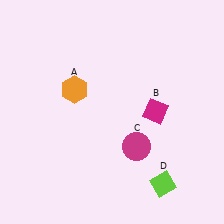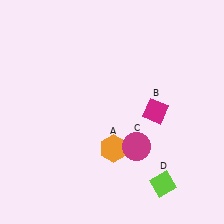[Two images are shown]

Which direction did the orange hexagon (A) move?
The orange hexagon (A) moved down.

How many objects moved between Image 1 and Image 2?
1 object moved between the two images.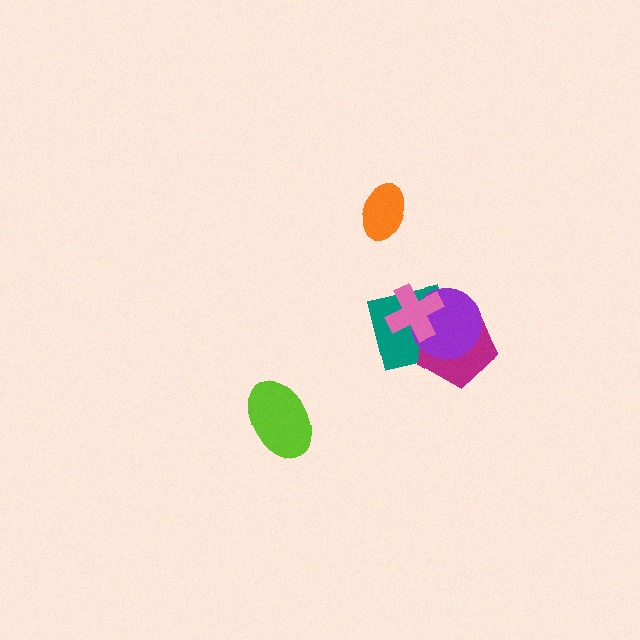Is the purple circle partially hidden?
Yes, it is partially covered by another shape.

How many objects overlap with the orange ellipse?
0 objects overlap with the orange ellipse.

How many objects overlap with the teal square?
3 objects overlap with the teal square.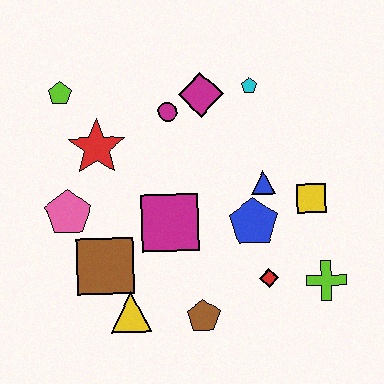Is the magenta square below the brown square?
No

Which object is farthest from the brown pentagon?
The lime pentagon is farthest from the brown pentagon.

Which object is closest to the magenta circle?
The magenta diamond is closest to the magenta circle.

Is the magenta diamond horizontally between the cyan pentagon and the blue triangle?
No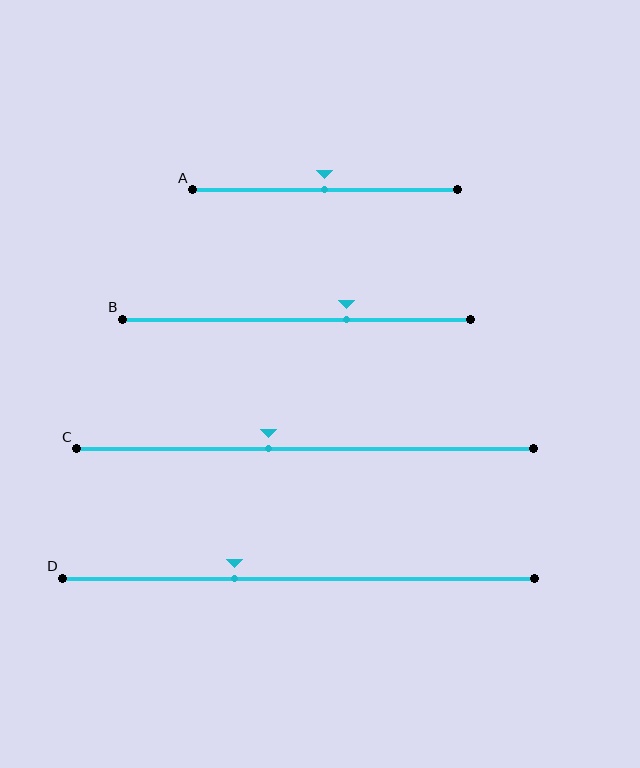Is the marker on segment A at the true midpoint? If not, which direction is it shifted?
Yes, the marker on segment A is at the true midpoint.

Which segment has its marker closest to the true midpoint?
Segment A has its marker closest to the true midpoint.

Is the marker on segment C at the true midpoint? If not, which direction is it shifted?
No, the marker on segment C is shifted to the left by about 8% of the segment length.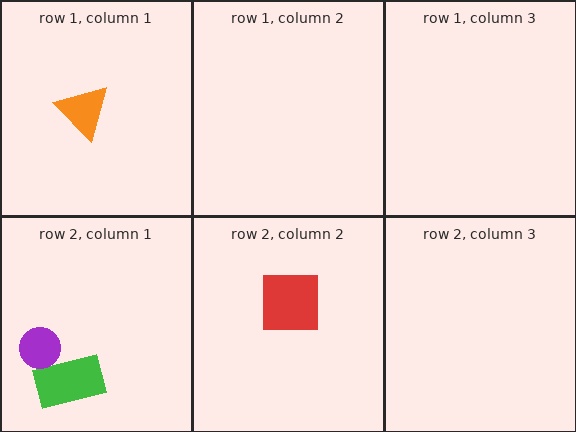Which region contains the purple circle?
The row 2, column 1 region.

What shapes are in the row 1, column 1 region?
The orange triangle.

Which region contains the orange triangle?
The row 1, column 1 region.